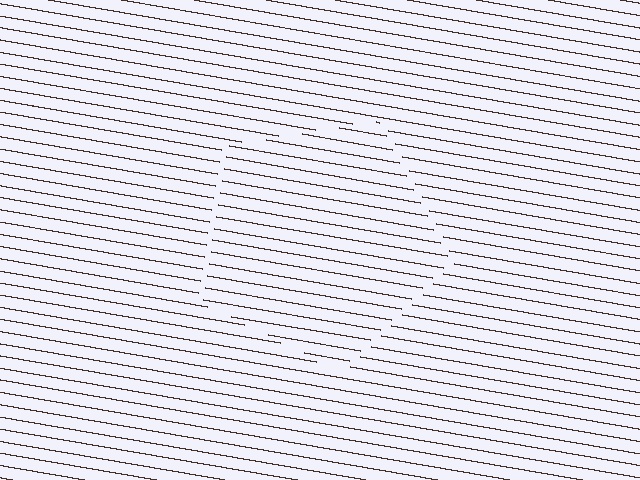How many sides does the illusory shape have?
5 sides — the line-ends trace a pentagon.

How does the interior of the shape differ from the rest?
The interior of the shape contains the same grating, shifted by half a period — the contour is defined by the phase discontinuity where line-ends from the inner and outer gratings abut.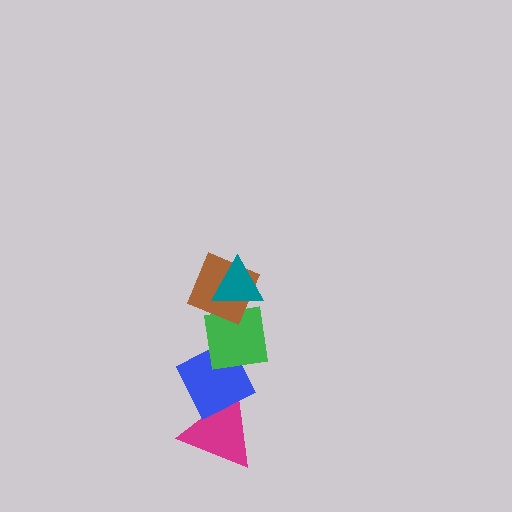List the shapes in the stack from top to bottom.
From top to bottom: the teal triangle, the brown diamond, the green square, the blue diamond, the magenta triangle.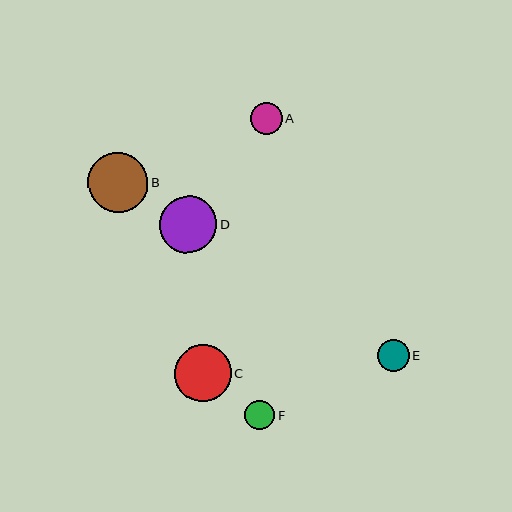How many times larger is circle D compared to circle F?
Circle D is approximately 1.9 times the size of circle F.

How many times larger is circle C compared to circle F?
Circle C is approximately 1.9 times the size of circle F.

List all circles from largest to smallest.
From largest to smallest: B, D, C, E, A, F.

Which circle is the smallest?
Circle F is the smallest with a size of approximately 30 pixels.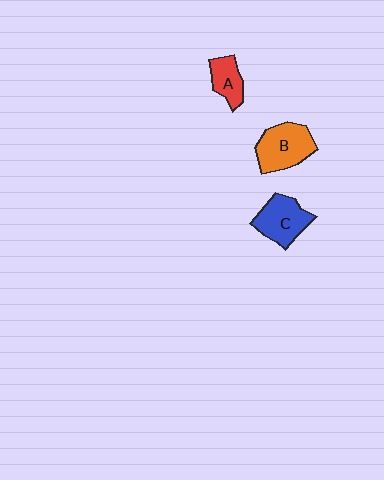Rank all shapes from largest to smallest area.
From largest to smallest: B (orange), C (blue), A (red).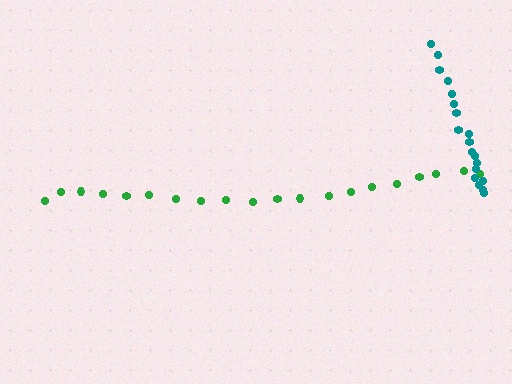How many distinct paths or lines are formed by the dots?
There are 2 distinct paths.